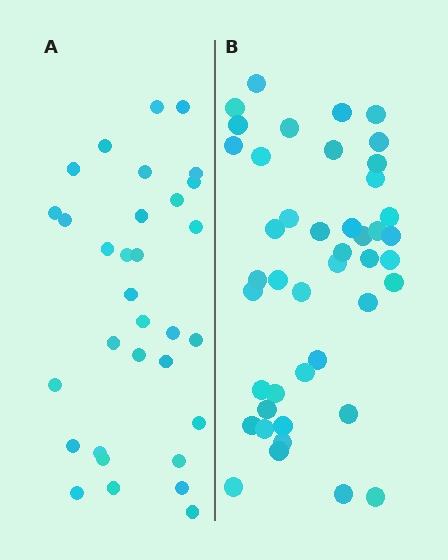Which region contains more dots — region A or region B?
Region B (the right region) has more dots.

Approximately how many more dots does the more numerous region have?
Region B has roughly 12 or so more dots than region A.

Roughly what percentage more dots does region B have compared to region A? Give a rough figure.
About 40% more.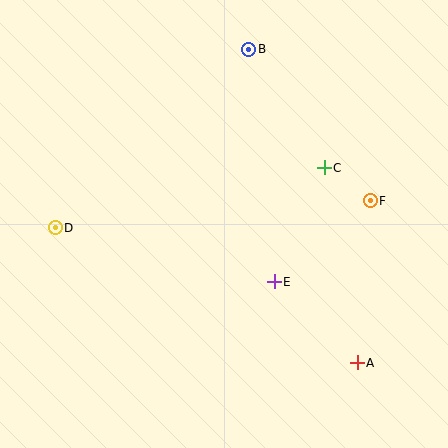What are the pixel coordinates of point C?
Point C is at (324, 168).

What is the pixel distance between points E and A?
The distance between E and A is 116 pixels.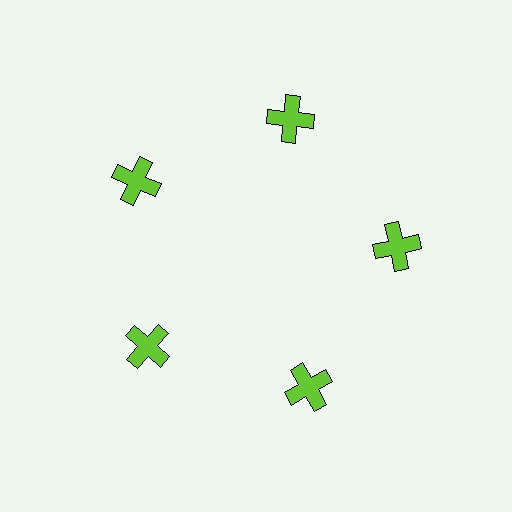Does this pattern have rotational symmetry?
Yes, this pattern has 5-fold rotational symmetry. It looks the same after rotating 72 degrees around the center.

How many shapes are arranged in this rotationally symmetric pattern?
There are 5 shapes, arranged in 5 groups of 1.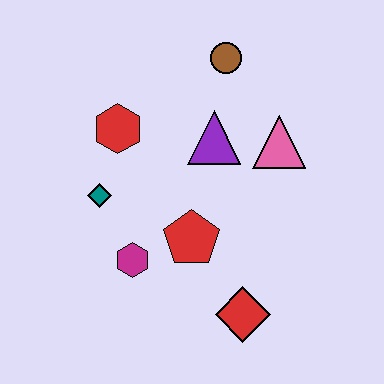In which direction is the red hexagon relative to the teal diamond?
The red hexagon is above the teal diamond.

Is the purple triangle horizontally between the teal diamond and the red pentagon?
No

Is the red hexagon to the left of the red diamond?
Yes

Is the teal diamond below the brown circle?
Yes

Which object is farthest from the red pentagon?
The brown circle is farthest from the red pentagon.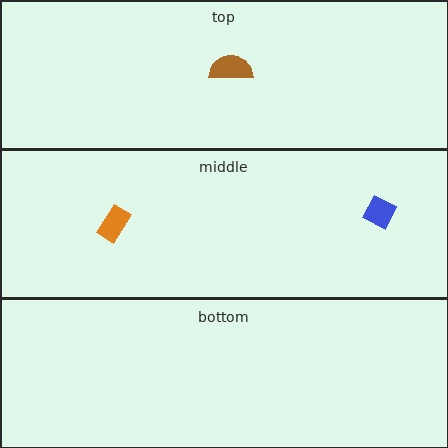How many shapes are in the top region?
1.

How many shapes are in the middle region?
2.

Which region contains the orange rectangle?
The middle region.